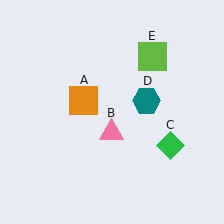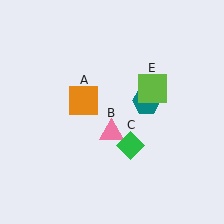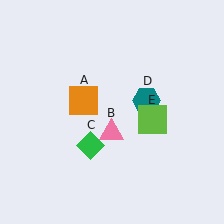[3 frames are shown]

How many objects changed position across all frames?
2 objects changed position: green diamond (object C), lime square (object E).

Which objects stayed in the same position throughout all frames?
Orange square (object A) and pink triangle (object B) and teal hexagon (object D) remained stationary.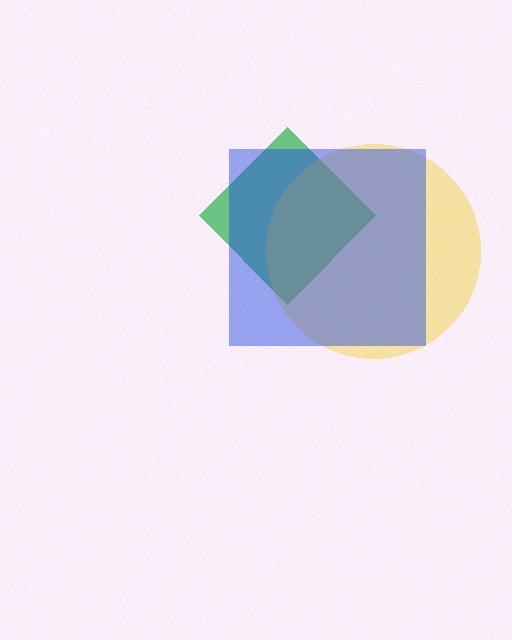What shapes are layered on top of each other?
The layered shapes are: a green diamond, a yellow circle, a blue square.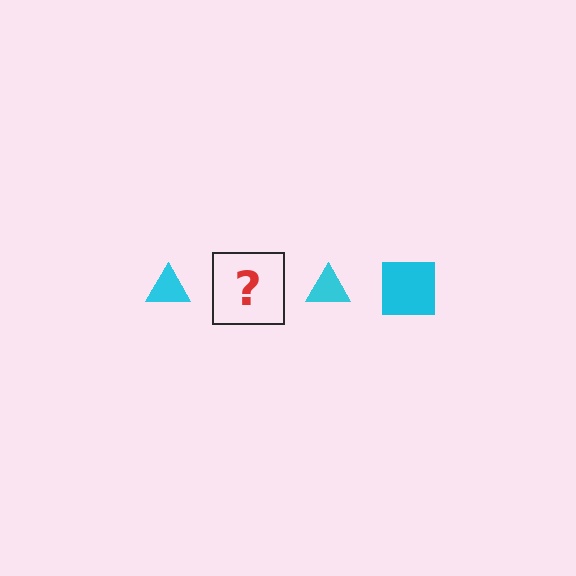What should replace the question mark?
The question mark should be replaced with a cyan square.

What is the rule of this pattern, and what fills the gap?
The rule is that the pattern cycles through triangle, square shapes in cyan. The gap should be filled with a cyan square.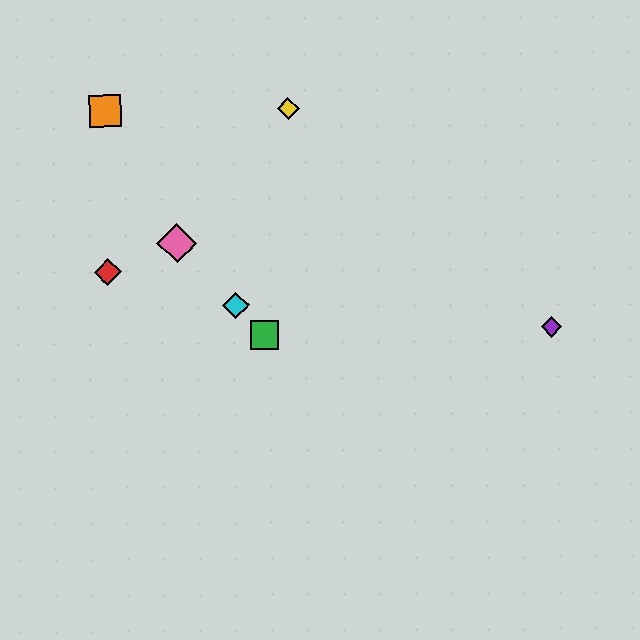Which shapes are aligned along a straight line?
The blue diamond, the green square, the cyan diamond, the pink diamond are aligned along a straight line.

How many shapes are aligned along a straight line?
4 shapes (the blue diamond, the green square, the cyan diamond, the pink diamond) are aligned along a straight line.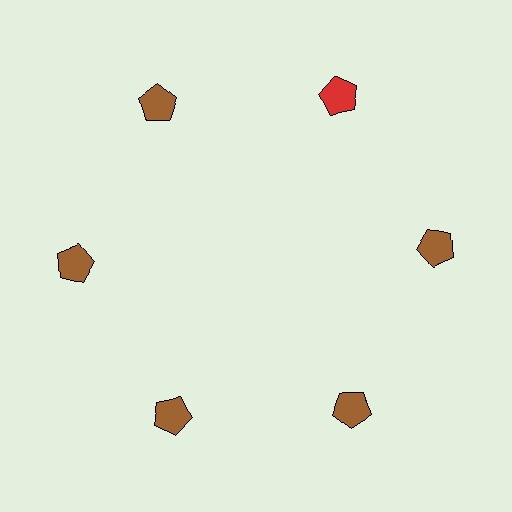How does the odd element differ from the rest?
It has a different color: red instead of brown.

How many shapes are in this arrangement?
There are 6 shapes arranged in a ring pattern.